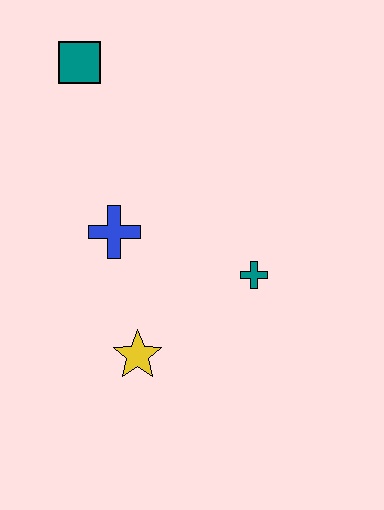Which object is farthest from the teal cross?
The teal square is farthest from the teal cross.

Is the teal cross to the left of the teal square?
No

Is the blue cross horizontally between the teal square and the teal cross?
Yes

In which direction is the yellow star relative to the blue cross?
The yellow star is below the blue cross.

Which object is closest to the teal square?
The blue cross is closest to the teal square.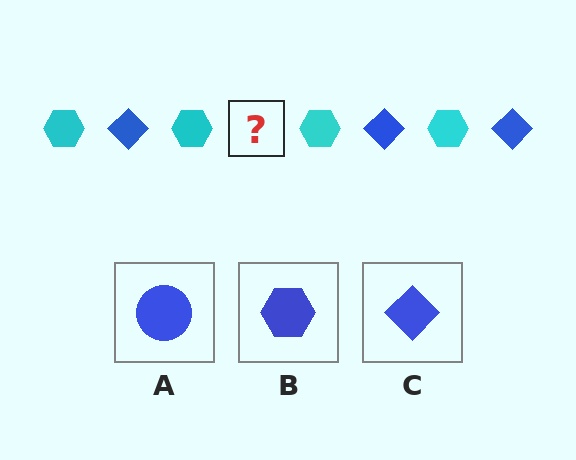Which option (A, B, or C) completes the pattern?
C.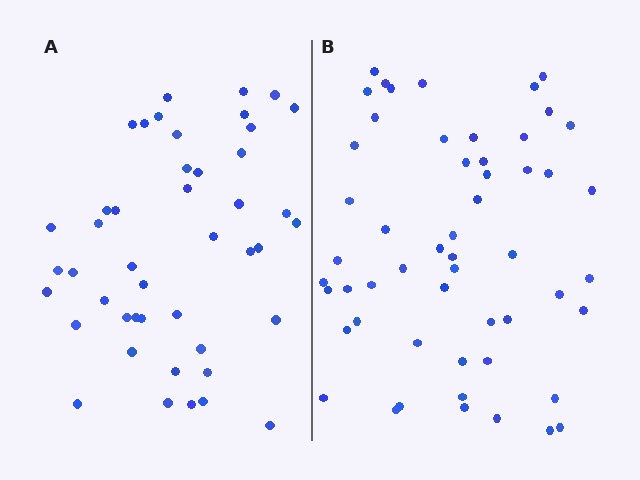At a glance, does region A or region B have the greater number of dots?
Region B (the right region) has more dots.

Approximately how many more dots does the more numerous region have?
Region B has roughly 8 or so more dots than region A.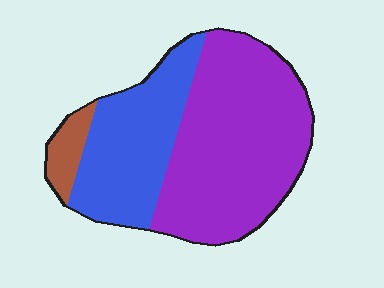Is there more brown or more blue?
Blue.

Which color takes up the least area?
Brown, at roughly 5%.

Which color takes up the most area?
Purple, at roughly 60%.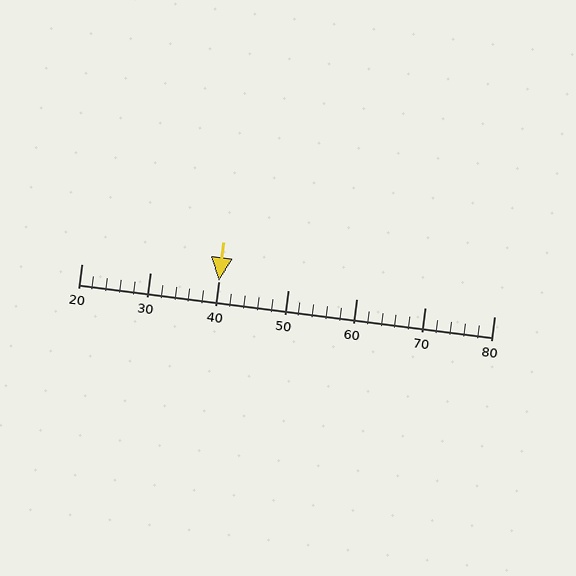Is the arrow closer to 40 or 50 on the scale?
The arrow is closer to 40.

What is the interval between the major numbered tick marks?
The major tick marks are spaced 10 units apart.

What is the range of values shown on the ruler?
The ruler shows values from 20 to 80.